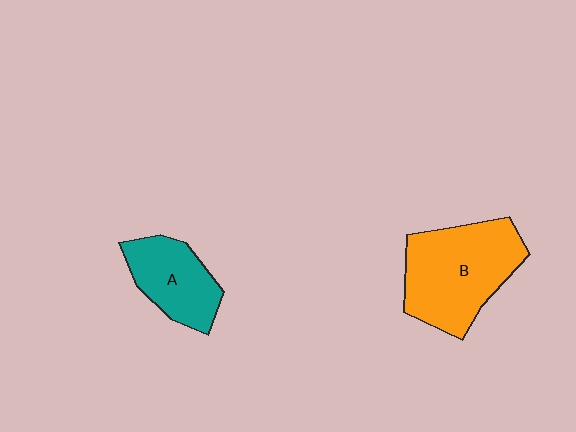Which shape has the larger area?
Shape B (orange).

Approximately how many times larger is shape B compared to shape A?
Approximately 1.6 times.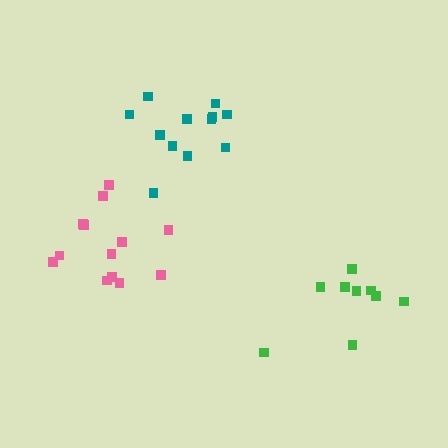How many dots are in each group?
Group 1: 13 dots, Group 2: 9 dots, Group 3: 12 dots (34 total).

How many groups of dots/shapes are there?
There are 3 groups.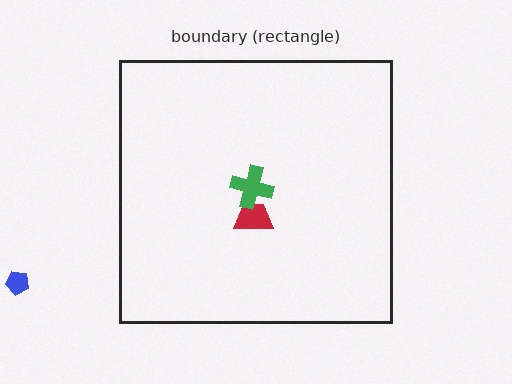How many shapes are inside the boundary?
2 inside, 1 outside.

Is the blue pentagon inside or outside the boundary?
Outside.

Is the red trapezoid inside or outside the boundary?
Inside.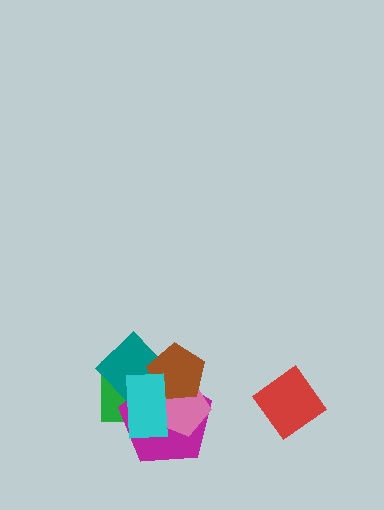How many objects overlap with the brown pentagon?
5 objects overlap with the brown pentagon.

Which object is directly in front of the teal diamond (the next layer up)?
The brown pentagon is directly in front of the teal diamond.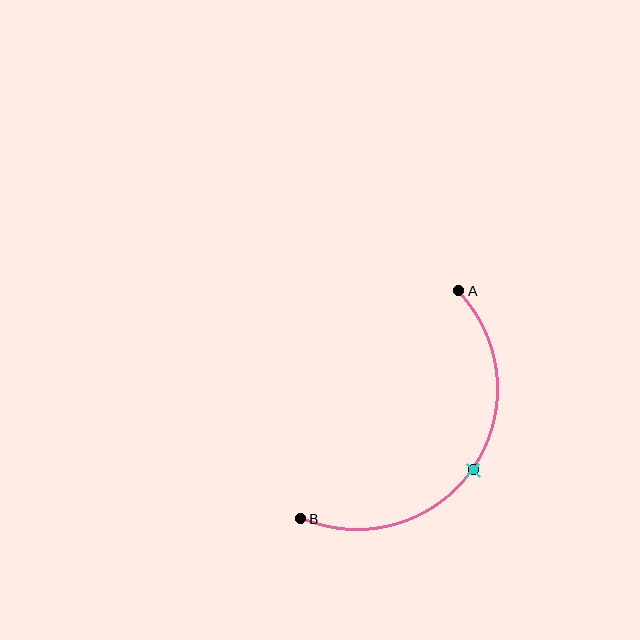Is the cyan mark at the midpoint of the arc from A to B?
Yes. The cyan mark lies on the arc at equal arc-length from both A and B — it is the arc midpoint.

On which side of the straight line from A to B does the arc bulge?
The arc bulges below and to the right of the straight line connecting A and B.